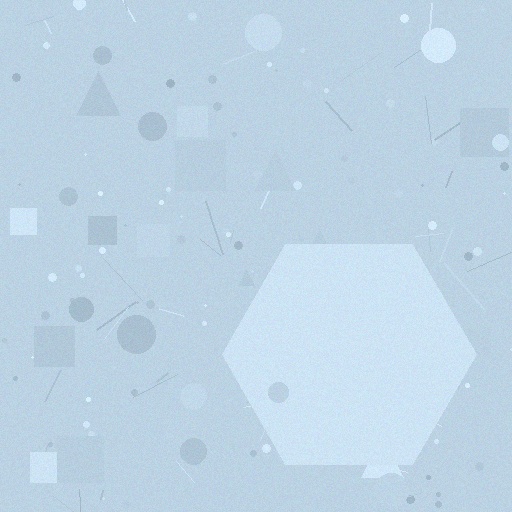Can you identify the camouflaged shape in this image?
The camouflaged shape is a hexagon.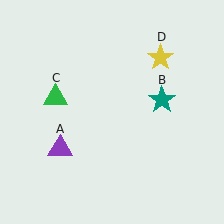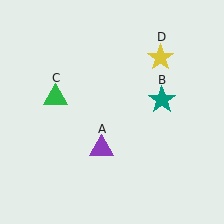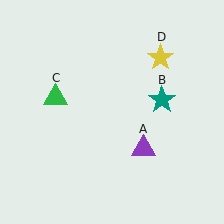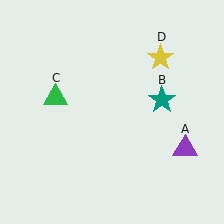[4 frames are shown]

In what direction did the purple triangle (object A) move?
The purple triangle (object A) moved right.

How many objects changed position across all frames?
1 object changed position: purple triangle (object A).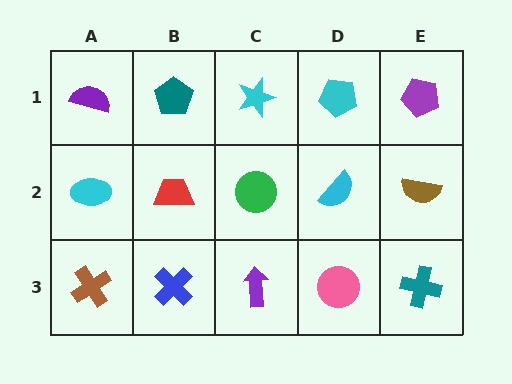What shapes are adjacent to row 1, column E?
A brown semicircle (row 2, column E), a cyan pentagon (row 1, column D).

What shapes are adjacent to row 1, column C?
A green circle (row 2, column C), a teal pentagon (row 1, column B), a cyan pentagon (row 1, column D).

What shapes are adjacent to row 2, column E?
A purple pentagon (row 1, column E), a teal cross (row 3, column E), a cyan semicircle (row 2, column D).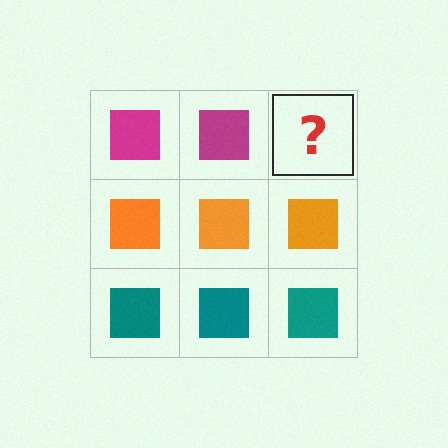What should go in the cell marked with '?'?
The missing cell should contain a magenta square.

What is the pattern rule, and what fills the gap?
The rule is that each row has a consistent color. The gap should be filled with a magenta square.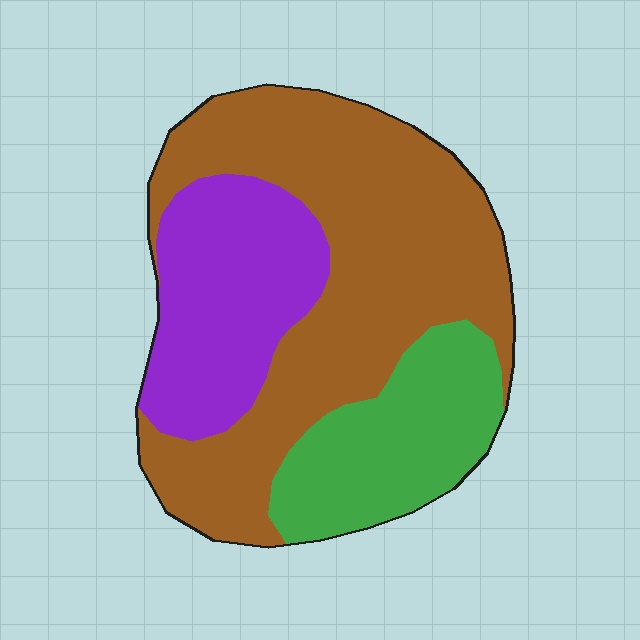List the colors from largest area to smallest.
From largest to smallest: brown, purple, green.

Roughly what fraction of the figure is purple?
Purple takes up about one quarter (1/4) of the figure.